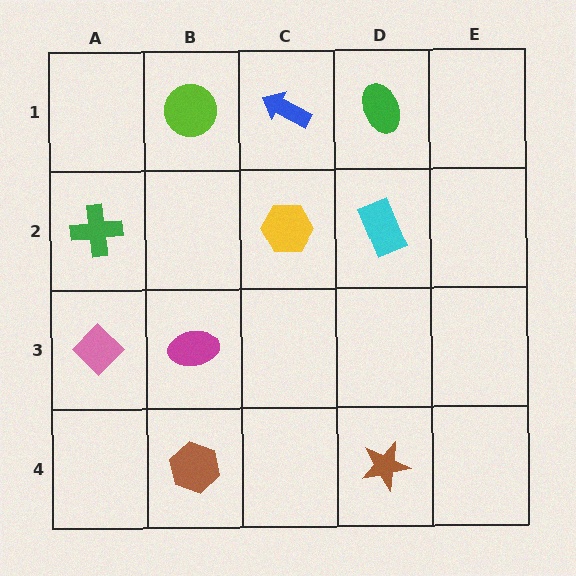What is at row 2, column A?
A green cross.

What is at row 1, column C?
A blue arrow.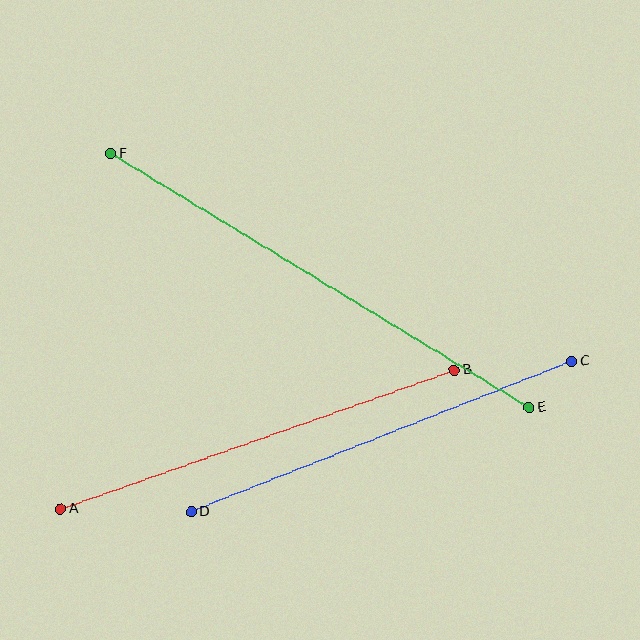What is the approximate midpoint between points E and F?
The midpoint is at approximately (320, 280) pixels.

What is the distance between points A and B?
The distance is approximately 418 pixels.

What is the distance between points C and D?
The distance is approximately 409 pixels.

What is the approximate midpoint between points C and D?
The midpoint is at approximately (381, 437) pixels.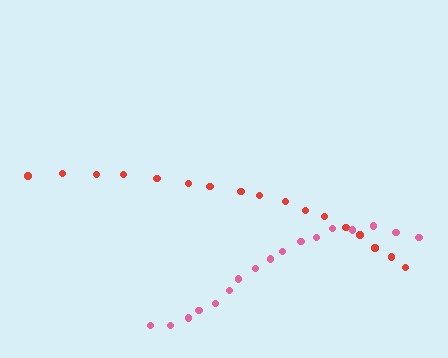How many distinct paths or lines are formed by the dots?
There are 2 distinct paths.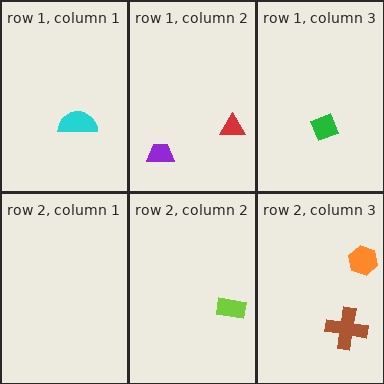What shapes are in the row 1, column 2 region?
The red triangle, the purple trapezoid.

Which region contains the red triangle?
The row 1, column 2 region.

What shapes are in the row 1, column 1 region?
The cyan semicircle.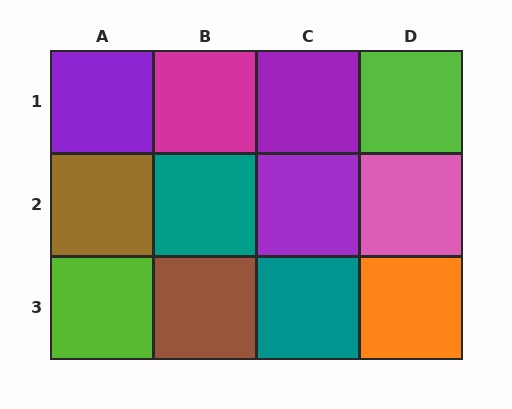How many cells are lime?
2 cells are lime.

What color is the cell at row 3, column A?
Lime.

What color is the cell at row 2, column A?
Brown.